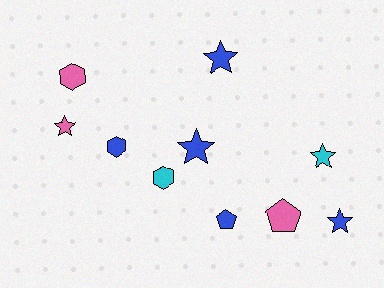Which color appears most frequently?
Blue, with 5 objects.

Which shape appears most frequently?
Star, with 5 objects.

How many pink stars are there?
There is 1 pink star.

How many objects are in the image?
There are 10 objects.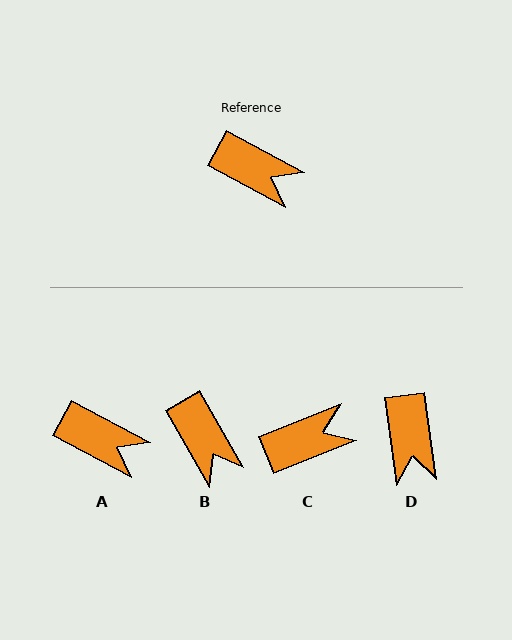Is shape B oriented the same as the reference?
No, it is off by about 32 degrees.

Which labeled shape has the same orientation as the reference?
A.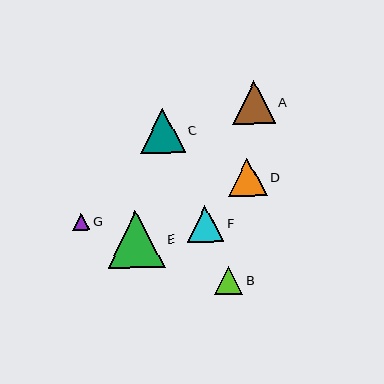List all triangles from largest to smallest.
From largest to smallest: E, C, A, D, F, B, G.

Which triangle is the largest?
Triangle E is the largest with a size of approximately 57 pixels.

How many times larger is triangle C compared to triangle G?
Triangle C is approximately 2.6 times the size of triangle G.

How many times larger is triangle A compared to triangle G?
Triangle A is approximately 2.5 times the size of triangle G.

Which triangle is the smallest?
Triangle G is the smallest with a size of approximately 17 pixels.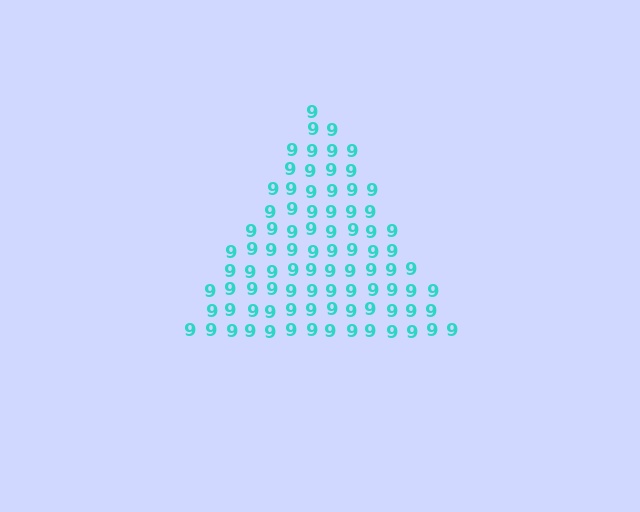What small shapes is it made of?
It is made of small digit 9's.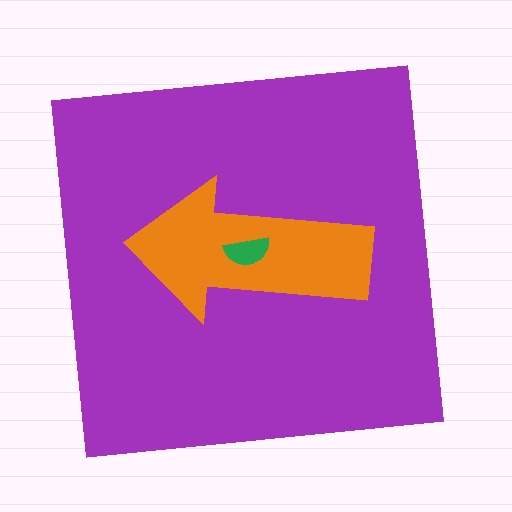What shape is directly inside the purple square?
The orange arrow.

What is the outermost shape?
The purple square.